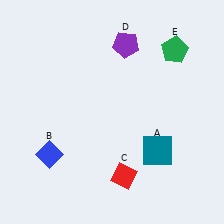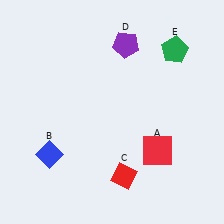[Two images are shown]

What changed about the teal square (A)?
In Image 1, A is teal. In Image 2, it changed to red.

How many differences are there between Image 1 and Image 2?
There is 1 difference between the two images.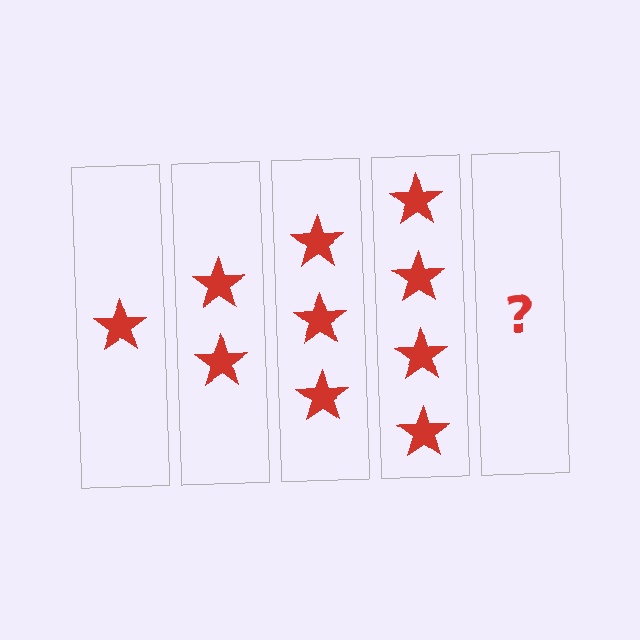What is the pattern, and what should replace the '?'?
The pattern is that each step adds one more star. The '?' should be 5 stars.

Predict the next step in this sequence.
The next step is 5 stars.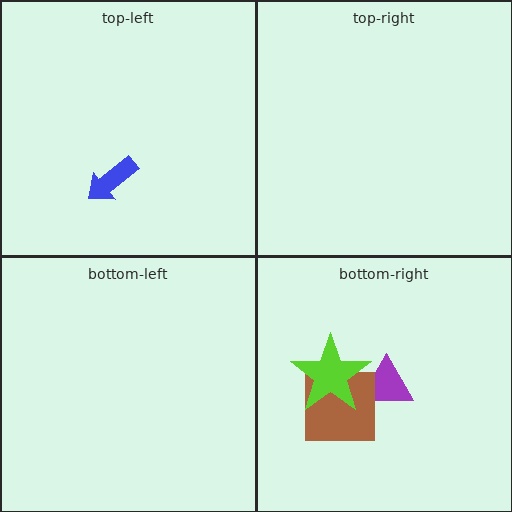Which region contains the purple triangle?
The bottom-right region.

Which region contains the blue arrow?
The top-left region.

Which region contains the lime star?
The bottom-right region.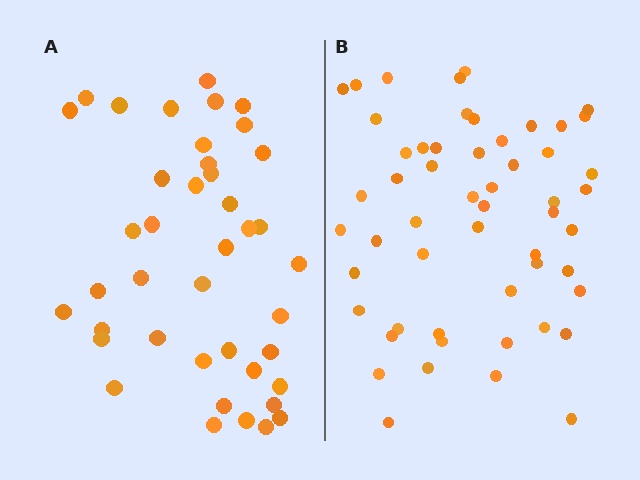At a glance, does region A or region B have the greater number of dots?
Region B (the right region) has more dots.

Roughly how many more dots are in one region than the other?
Region B has approximately 15 more dots than region A.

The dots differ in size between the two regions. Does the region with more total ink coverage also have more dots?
No. Region A has more total ink coverage because its dots are larger, but region B actually contains more individual dots. Total area can be misleading — the number of items is what matters here.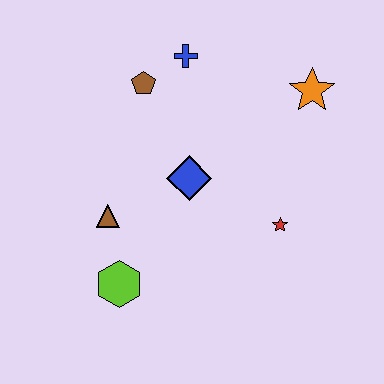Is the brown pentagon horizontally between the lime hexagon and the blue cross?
Yes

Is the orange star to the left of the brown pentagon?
No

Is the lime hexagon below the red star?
Yes